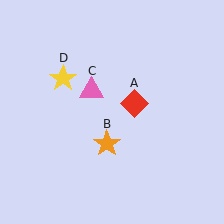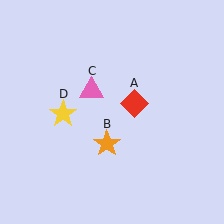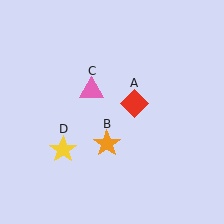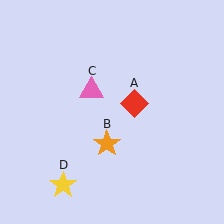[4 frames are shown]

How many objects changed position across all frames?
1 object changed position: yellow star (object D).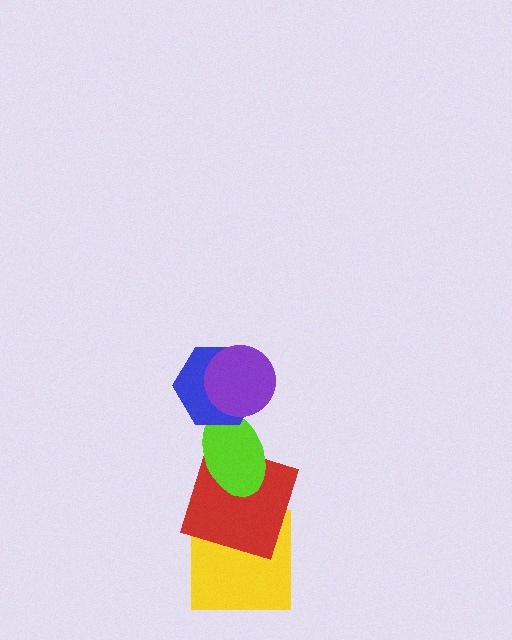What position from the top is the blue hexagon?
The blue hexagon is 2nd from the top.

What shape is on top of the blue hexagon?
The purple circle is on top of the blue hexagon.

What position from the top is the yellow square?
The yellow square is 5th from the top.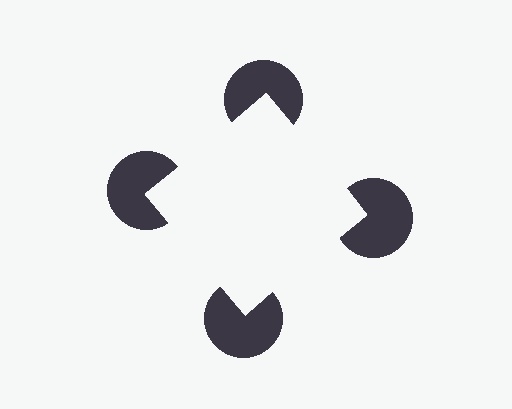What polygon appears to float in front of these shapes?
An illusory square — its edges are inferred from the aligned wedge cuts in the pac-man discs, not physically drawn.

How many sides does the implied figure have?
4 sides.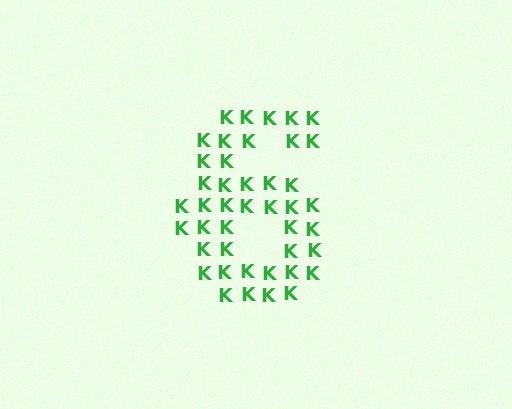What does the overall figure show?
The overall figure shows the digit 6.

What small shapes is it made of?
It is made of small letter K's.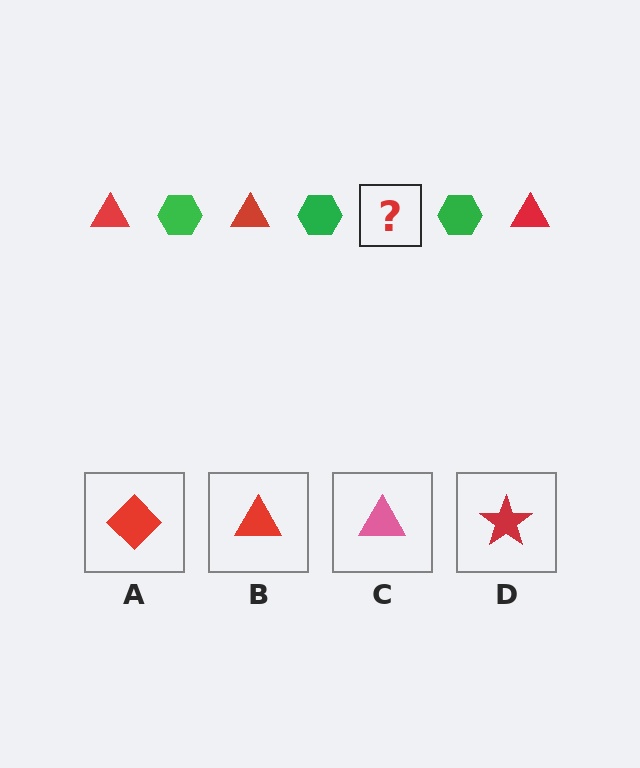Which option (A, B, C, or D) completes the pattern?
B.